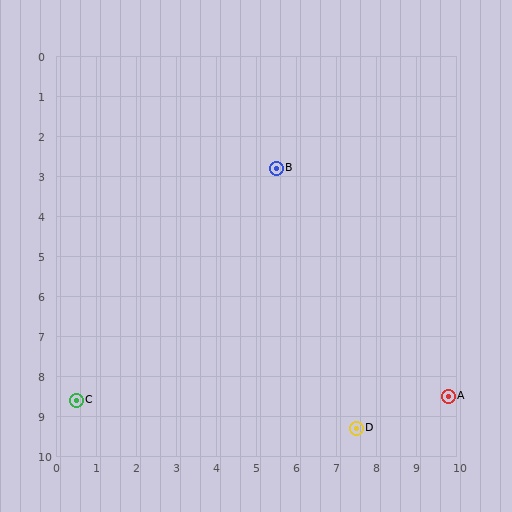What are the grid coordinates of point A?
Point A is at approximately (9.8, 8.5).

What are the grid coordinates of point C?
Point C is at approximately (0.5, 8.6).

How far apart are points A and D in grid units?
Points A and D are about 2.4 grid units apart.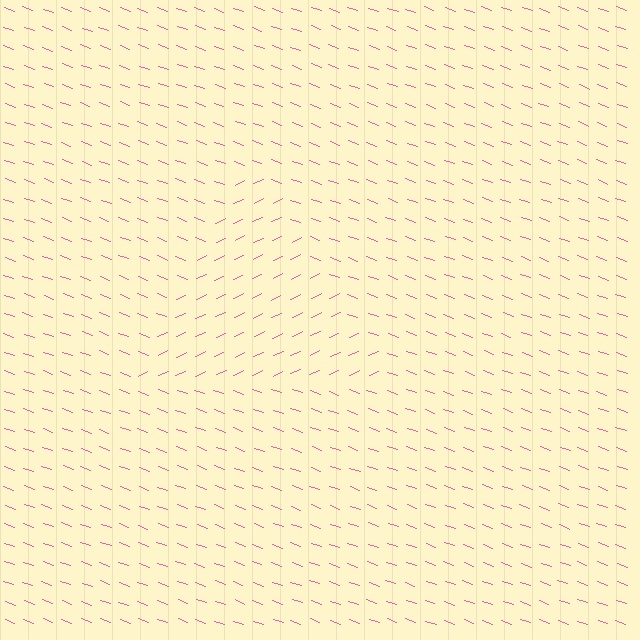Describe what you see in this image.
The image is filled with small pink line segments. A triangle region in the image has lines oriented differently from the surrounding lines, creating a visible texture boundary.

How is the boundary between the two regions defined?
The boundary is defined purely by a change in line orientation (approximately 45 degrees difference). All lines are the same color and thickness.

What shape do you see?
I see a triangle.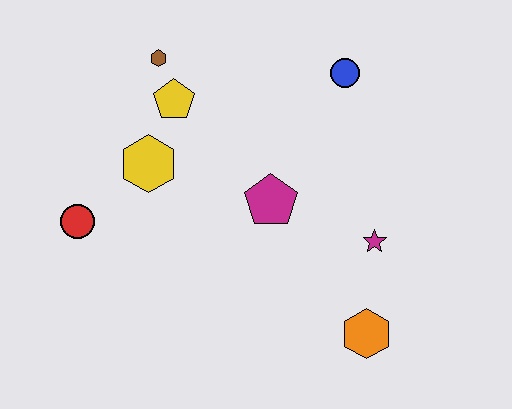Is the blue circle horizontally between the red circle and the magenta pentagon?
No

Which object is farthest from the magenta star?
The red circle is farthest from the magenta star.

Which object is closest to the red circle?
The yellow hexagon is closest to the red circle.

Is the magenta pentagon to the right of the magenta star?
No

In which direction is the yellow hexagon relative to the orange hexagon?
The yellow hexagon is to the left of the orange hexagon.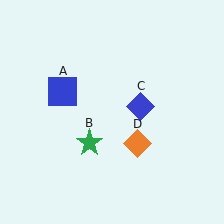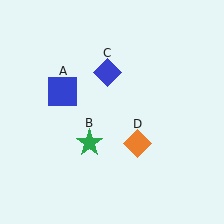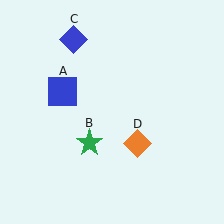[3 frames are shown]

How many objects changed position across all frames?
1 object changed position: blue diamond (object C).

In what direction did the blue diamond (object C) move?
The blue diamond (object C) moved up and to the left.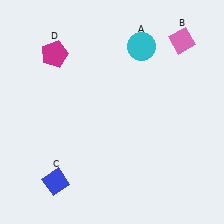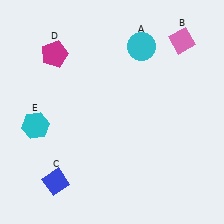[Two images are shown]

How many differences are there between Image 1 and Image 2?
There is 1 difference between the two images.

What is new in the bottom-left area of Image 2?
A cyan hexagon (E) was added in the bottom-left area of Image 2.